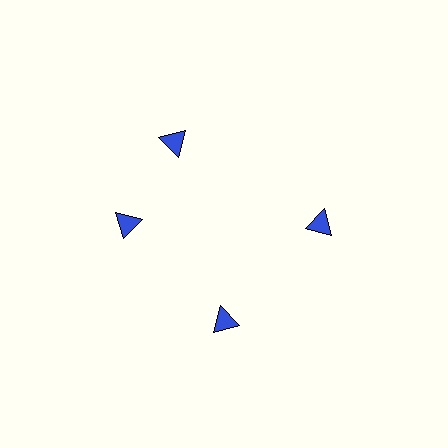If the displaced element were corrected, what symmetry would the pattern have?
It would have 4-fold rotational symmetry — the pattern would map onto itself every 90 degrees.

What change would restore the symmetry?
The symmetry would be restored by rotating it back into even spacing with its neighbors so that all 4 triangles sit at equal angles and equal distance from the center.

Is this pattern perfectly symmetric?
No. The 4 blue triangles are arranged in a ring, but one element near the 12 o'clock position is rotated out of alignment along the ring, breaking the 4-fold rotational symmetry.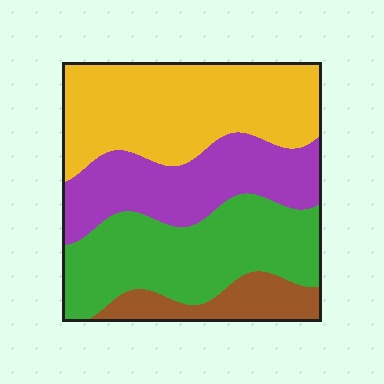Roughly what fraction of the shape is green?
Green covers 31% of the shape.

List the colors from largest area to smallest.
From largest to smallest: yellow, green, purple, brown.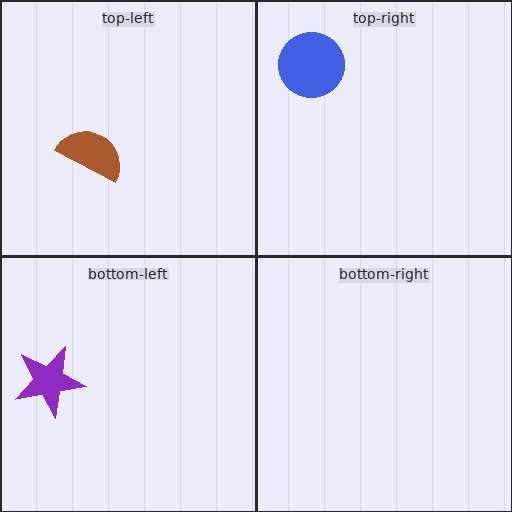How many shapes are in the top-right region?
1.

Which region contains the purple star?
The bottom-left region.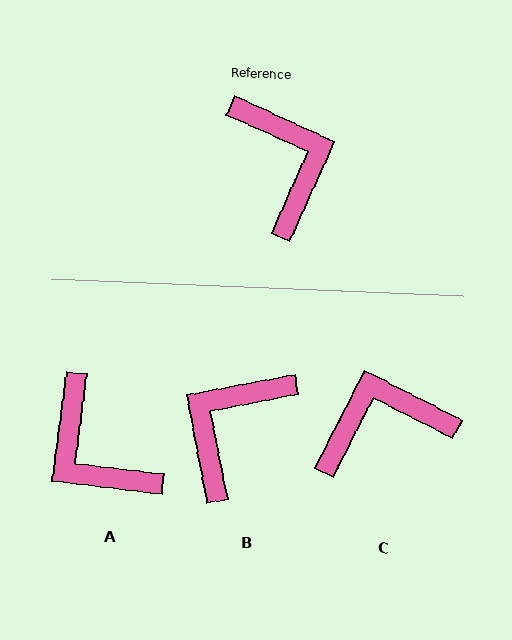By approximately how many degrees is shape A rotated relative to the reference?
Approximately 163 degrees clockwise.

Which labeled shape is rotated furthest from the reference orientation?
A, about 163 degrees away.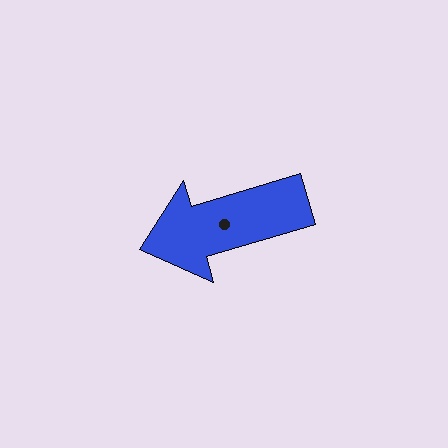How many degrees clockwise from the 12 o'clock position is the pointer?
Approximately 253 degrees.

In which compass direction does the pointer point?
West.